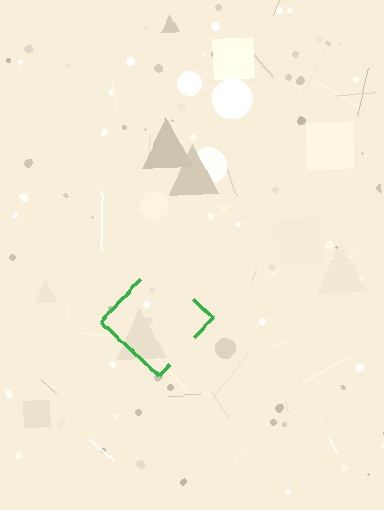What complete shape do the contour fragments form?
The contour fragments form a diamond.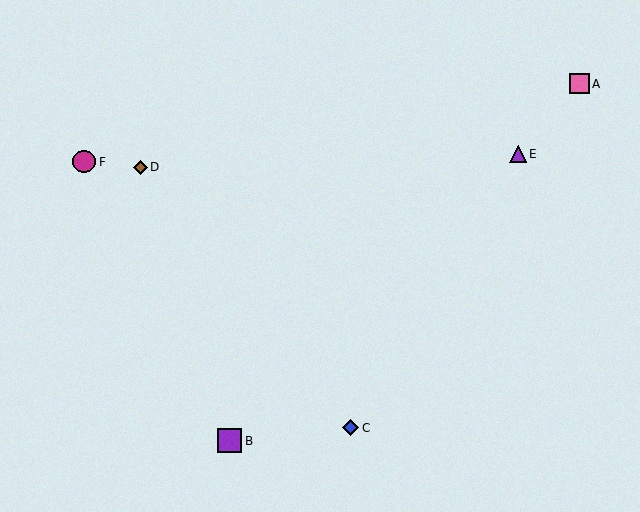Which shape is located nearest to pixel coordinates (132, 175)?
The brown diamond (labeled D) at (140, 167) is nearest to that location.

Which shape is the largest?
The purple square (labeled B) is the largest.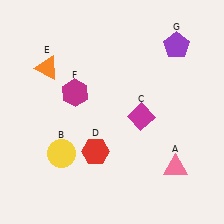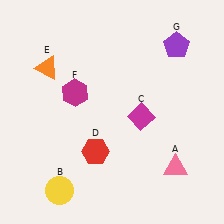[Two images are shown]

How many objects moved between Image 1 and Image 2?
1 object moved between the two images.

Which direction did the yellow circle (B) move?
The yellow circle (B) moved down.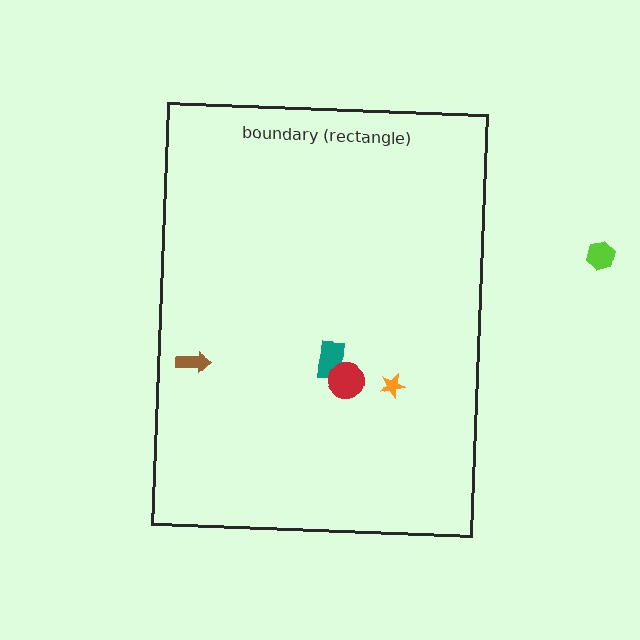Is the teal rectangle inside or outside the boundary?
Inside.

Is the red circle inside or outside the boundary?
Inside.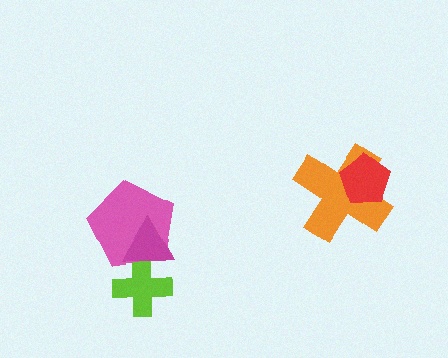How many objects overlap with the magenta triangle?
2 objects overlap with the magenta triangle.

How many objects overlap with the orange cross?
1 object overlaps with the orange cross.